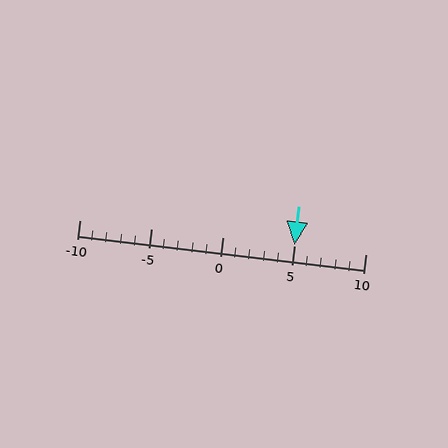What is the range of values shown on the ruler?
The ruler shows values from -10 to 10.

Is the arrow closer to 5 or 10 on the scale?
The arrow is closer to 5.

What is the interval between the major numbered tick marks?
The major tick marks are spaced 5 units apart.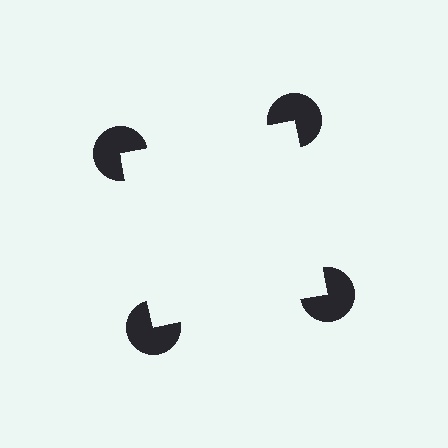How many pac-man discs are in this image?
There are 4 — one at each vertex of the illusory square.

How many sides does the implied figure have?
4 sides.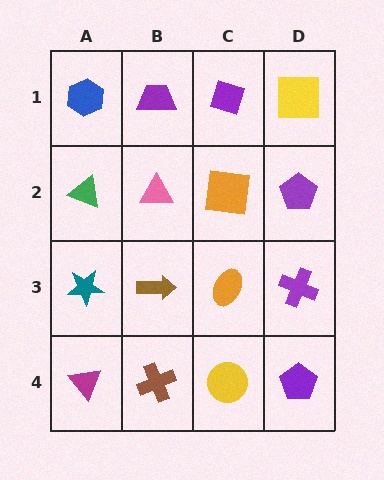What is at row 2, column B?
A pink triangle.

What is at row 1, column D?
A yellow square.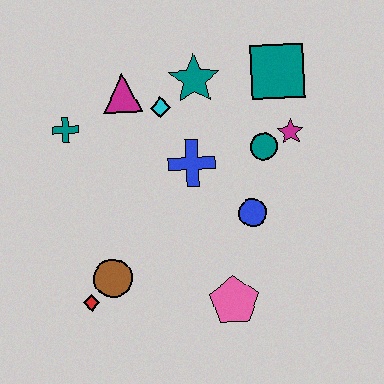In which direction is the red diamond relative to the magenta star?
The red diamond is to the left of the magenta star.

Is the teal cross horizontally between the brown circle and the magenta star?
No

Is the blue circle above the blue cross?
No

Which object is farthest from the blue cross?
The red diamond is farthest from the blue cross.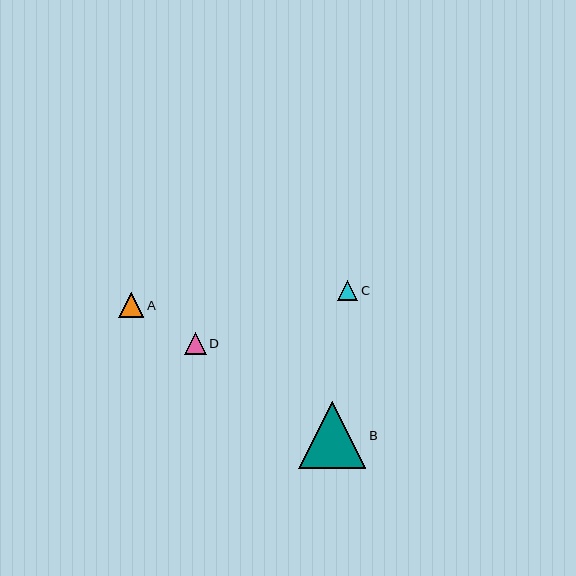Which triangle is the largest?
Triangle B is the largest with a size of approximately 67 pixels.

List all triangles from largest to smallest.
From largest to smallest: B, A, D, C.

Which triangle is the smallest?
Triangle C is the smallest with a size of approximately 21 pixels.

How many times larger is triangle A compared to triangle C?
Triangle A is approximately 1.2 times the size of triangle C.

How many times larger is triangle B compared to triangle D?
Triangle B is approximately 3.0 times the size of triangle D.